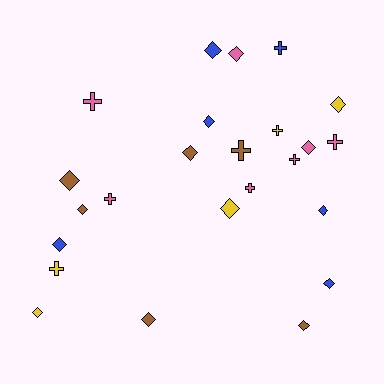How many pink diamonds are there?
There are 2 pink diamonds.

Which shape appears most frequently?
Diamond, with 15 objects.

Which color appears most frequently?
Pink, with 7 objects.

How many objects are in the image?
There are 24 objects.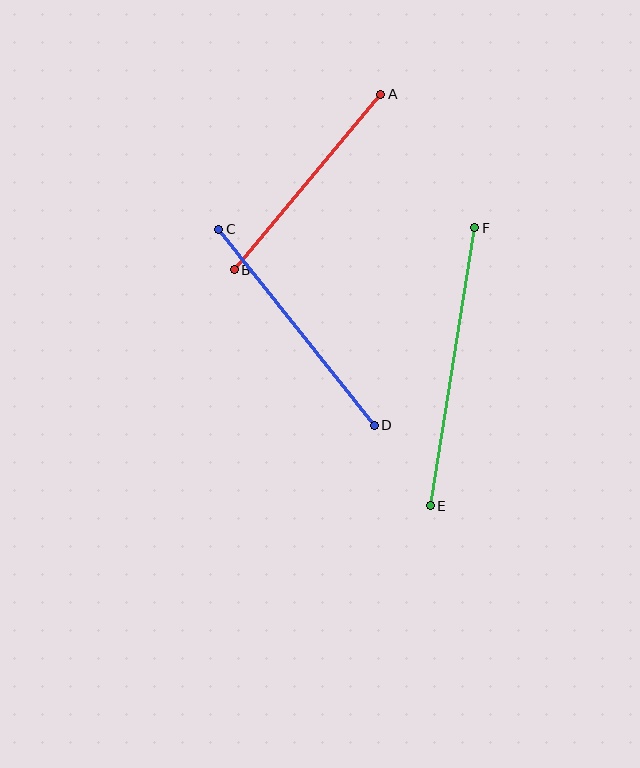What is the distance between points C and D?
The distance is approximately 250 pixels.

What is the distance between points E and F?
The distance is approximately 282 pixels.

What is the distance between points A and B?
The distance is approximately 229 pixels.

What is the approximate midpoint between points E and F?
The midpoint is at approximately (453, 367) pixels.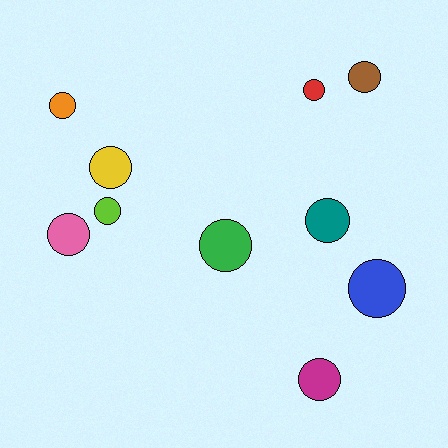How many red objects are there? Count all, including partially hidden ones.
There is 1 red object.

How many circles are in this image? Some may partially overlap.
There are 10 circles.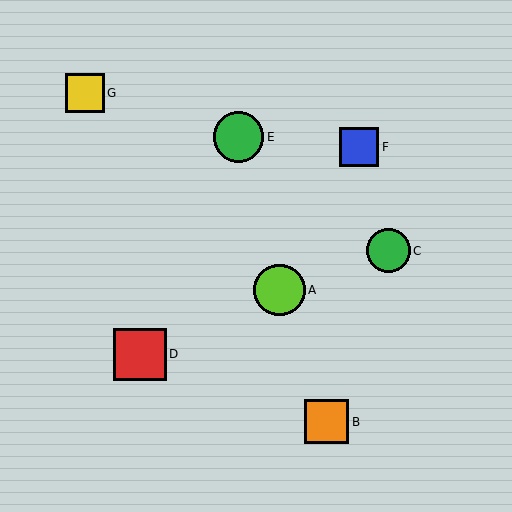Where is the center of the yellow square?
The center of the yellow square is at (85, 93).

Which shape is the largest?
The red square (labeled D) is the largest.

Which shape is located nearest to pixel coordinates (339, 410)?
The orange square (labeled B) at (327, 422) is nearest to that location.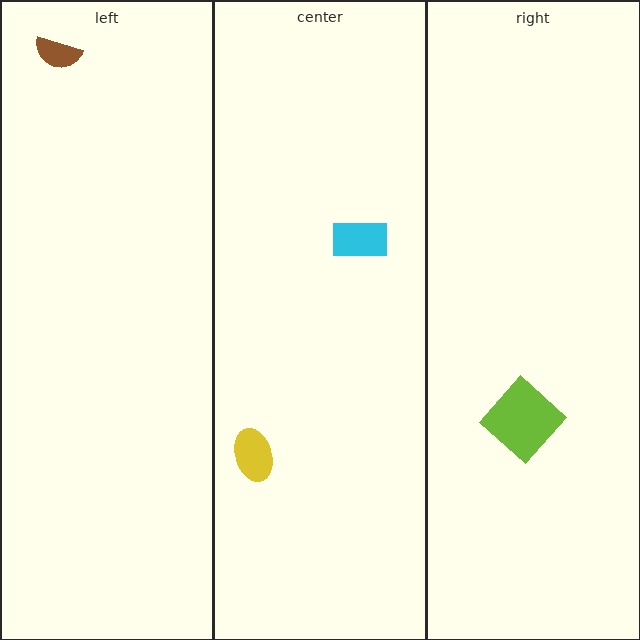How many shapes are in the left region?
1.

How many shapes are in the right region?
1.